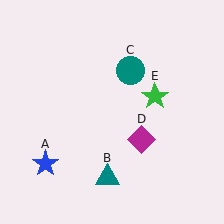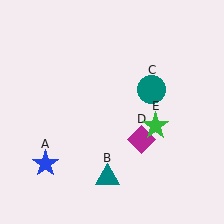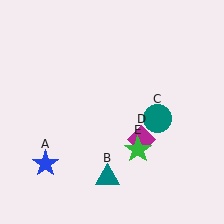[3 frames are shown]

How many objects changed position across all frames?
2 objects changed position: teal circle (object C), green star (object E).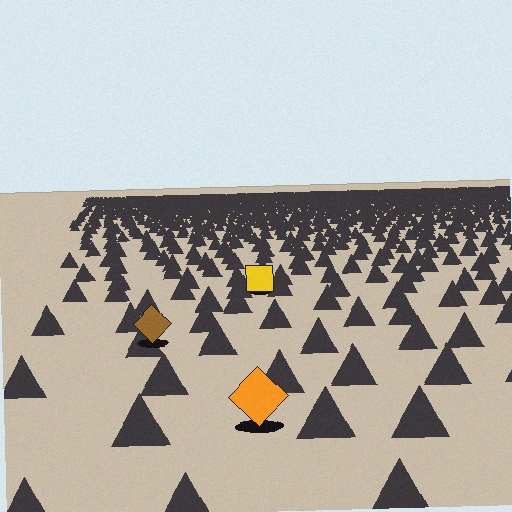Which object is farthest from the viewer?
The yellow square is farthest from the viewer. It appears smaller and the ground texture around it is denser.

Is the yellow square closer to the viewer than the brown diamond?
No. The brown diamond is closer — you can tell from the texture gradient: the ground texture is coarser near it.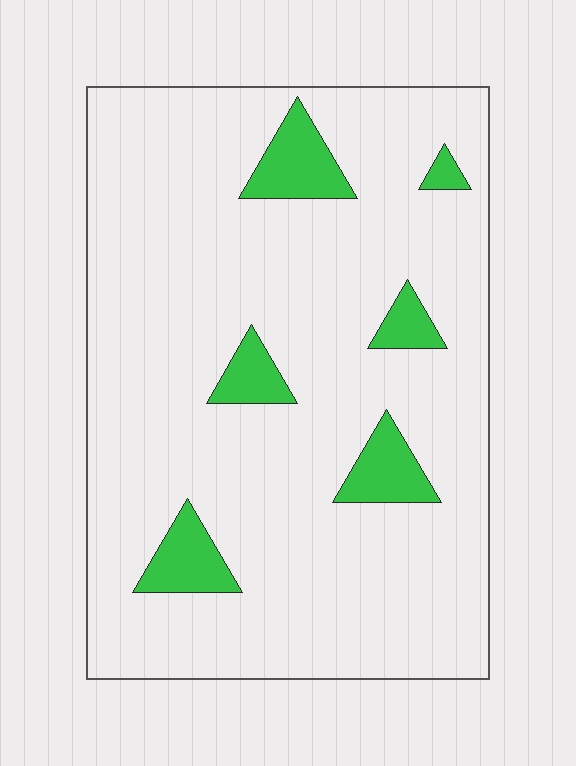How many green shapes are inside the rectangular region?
6.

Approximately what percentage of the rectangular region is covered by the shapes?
Approximately 10%.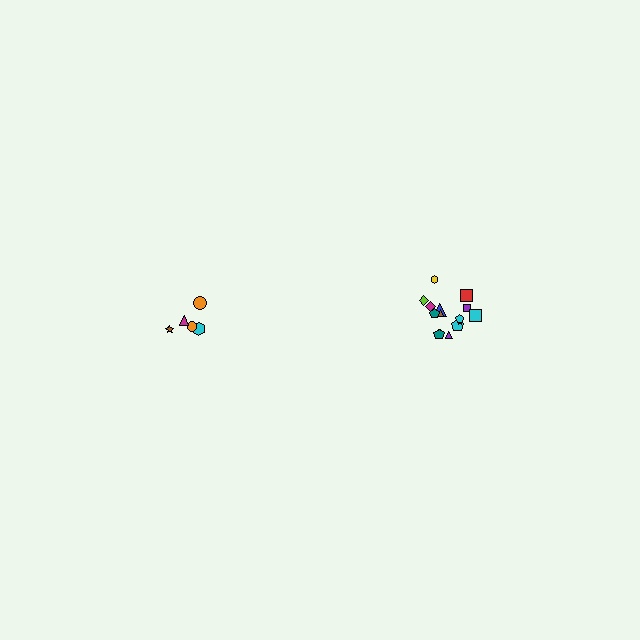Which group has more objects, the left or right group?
The right group.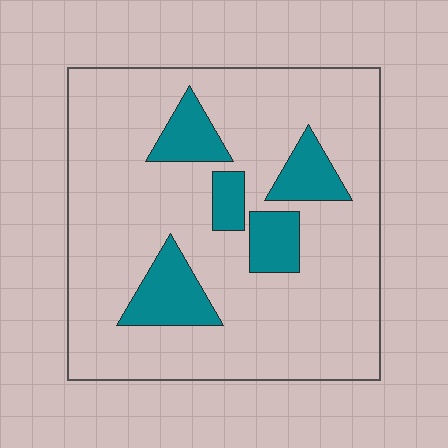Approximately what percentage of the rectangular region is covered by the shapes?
Approximately 15%.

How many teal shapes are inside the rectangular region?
5.